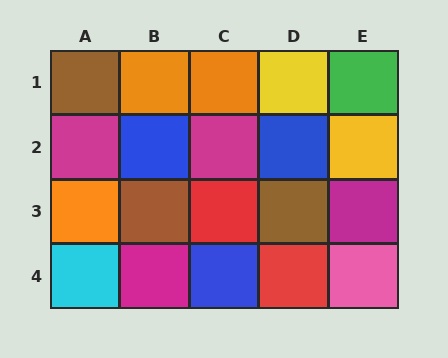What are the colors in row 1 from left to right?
Brown, orange, orange, yellow, green.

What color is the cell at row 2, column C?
Magenta.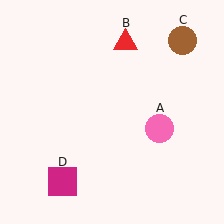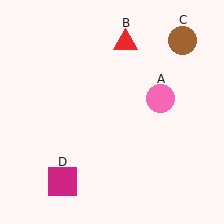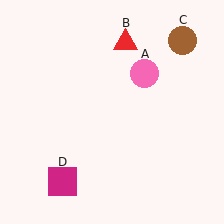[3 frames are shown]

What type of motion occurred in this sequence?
The pink circle (object A) rotated counterclockwise around the center of the scene.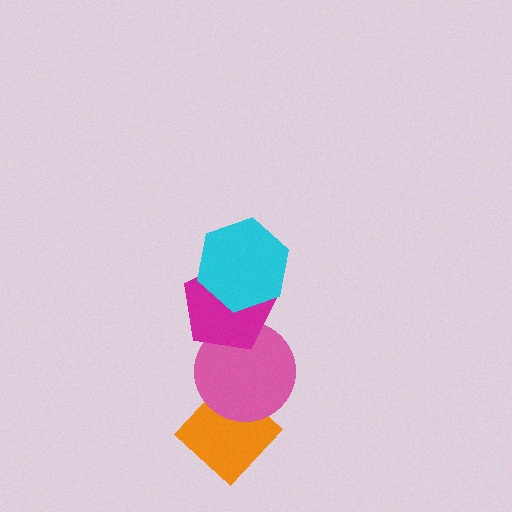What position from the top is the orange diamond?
The orange diamond is 4th from the top.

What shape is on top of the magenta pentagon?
The cyan hexagon is on top of the magenta pentagon.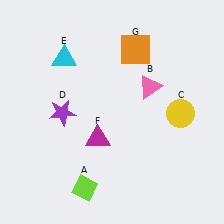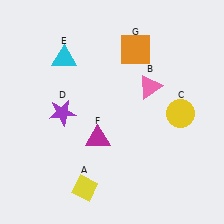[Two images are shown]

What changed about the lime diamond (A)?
In Image 1, A is lime. In Image 2, it changed to yellow.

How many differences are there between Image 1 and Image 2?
There is 1 difference between the two images.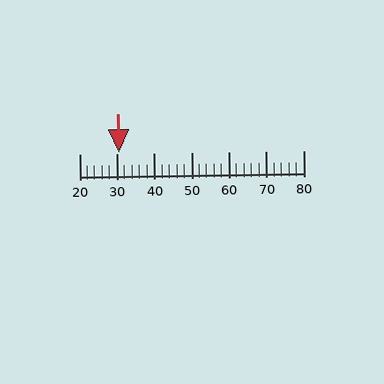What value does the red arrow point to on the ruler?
The red arrow points to approximately 31.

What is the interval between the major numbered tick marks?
The major tick marks are spaced 10 units apart.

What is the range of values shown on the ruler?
The ruler shows values from 20 to 80.